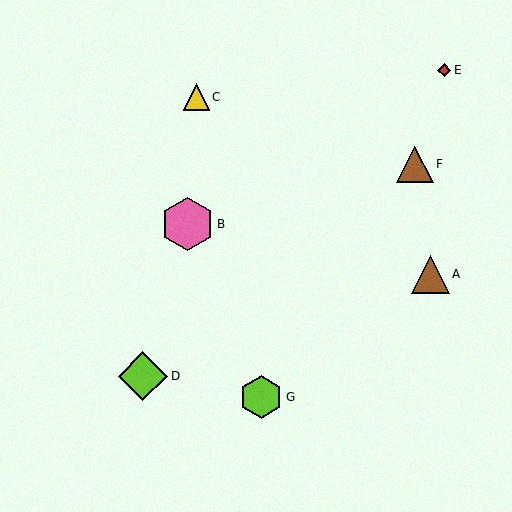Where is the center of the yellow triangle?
The center of the yellow triangle is at (196, 97).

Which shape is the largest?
The pink hexagon (labeled B) is the largest.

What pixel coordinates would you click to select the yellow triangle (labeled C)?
Click at (196, 97) to select the yellow triangle C.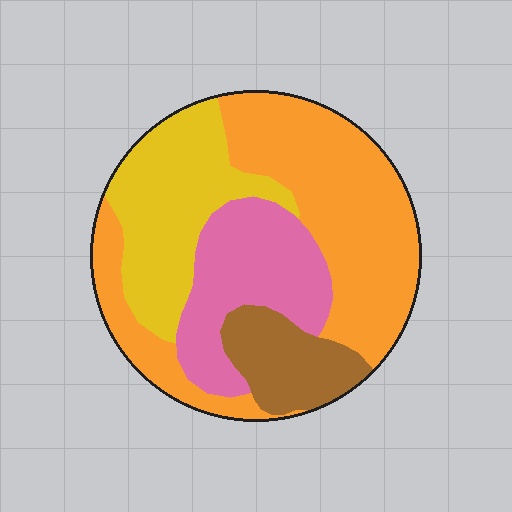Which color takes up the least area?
Brown, at roughly 10%.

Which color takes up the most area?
Orange, at roughly 45%.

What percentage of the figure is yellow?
Yellow covers 24% of the figure.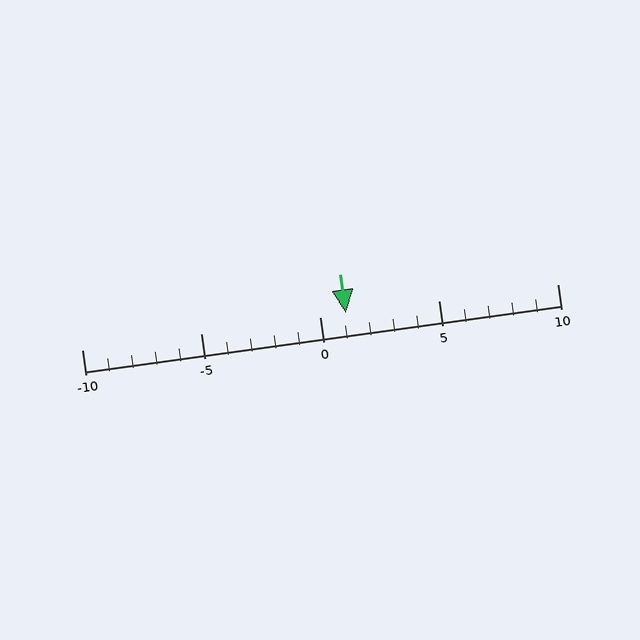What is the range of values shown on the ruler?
The ruler shows values from -10 to 10.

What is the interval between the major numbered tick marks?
The major tick marks are spaced 5 units apart.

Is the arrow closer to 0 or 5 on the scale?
The arrow is closer to 0.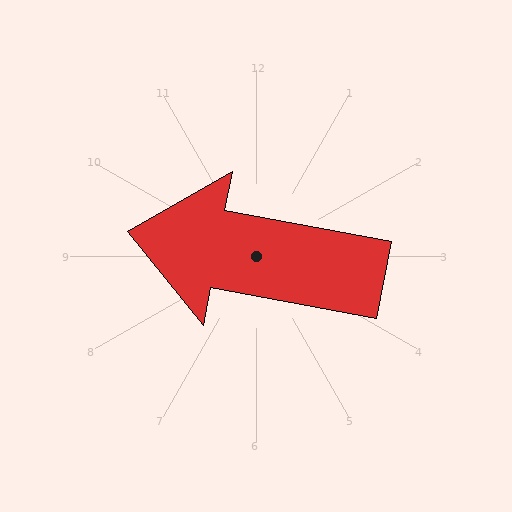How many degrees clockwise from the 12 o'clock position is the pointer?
Approximately 281 degrees.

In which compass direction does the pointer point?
West.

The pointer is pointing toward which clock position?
Roughly 9 o'clock.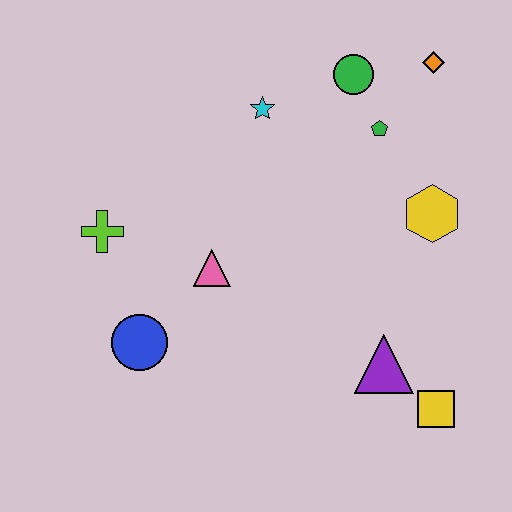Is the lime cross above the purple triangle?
Yes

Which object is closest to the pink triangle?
The blue circle is closest to the pink triangle.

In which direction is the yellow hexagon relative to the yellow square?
The yellow hexagon is above the yellow square.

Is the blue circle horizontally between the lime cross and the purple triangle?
Yes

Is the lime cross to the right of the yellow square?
No